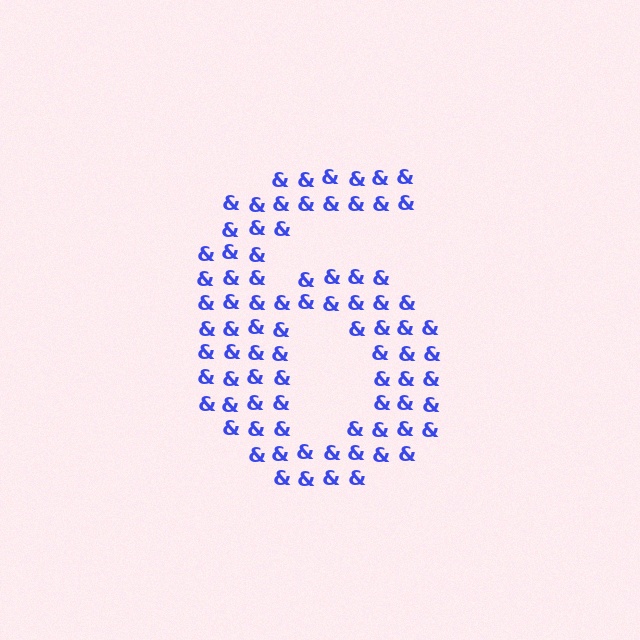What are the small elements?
The small elements are ampersands.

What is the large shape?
The large shape is the digit 6.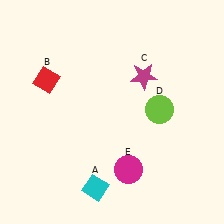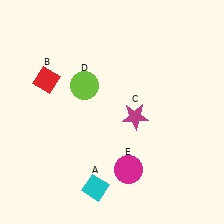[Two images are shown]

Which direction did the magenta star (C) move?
The magenta star (C) moved down.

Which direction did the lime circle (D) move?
The lime circle (D) moved left.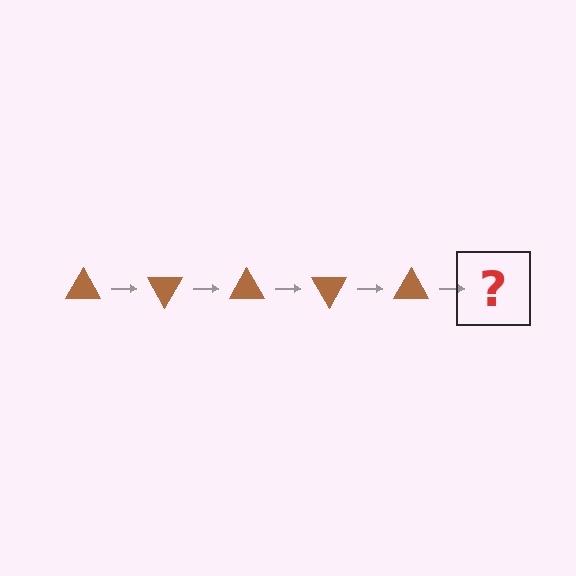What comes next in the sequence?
The next element should be a brown triangle rotated 300 degrees.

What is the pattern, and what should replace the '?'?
The pattern is that the triangle rotates 60 degrees each step. The '?' should be a brown triangle rotated 300 degrees.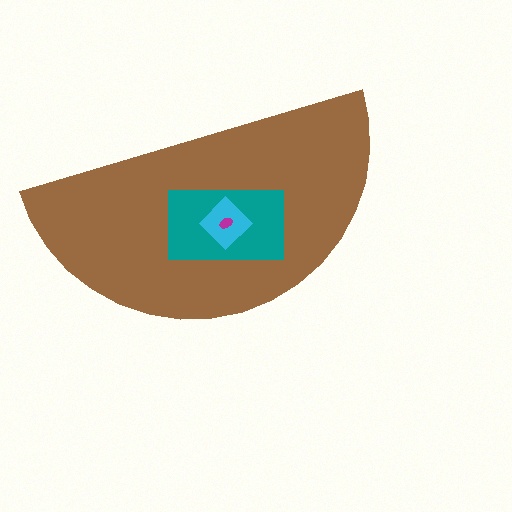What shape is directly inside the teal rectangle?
The cyan diamond.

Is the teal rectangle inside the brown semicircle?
Yes.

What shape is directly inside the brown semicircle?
The teal rectangle.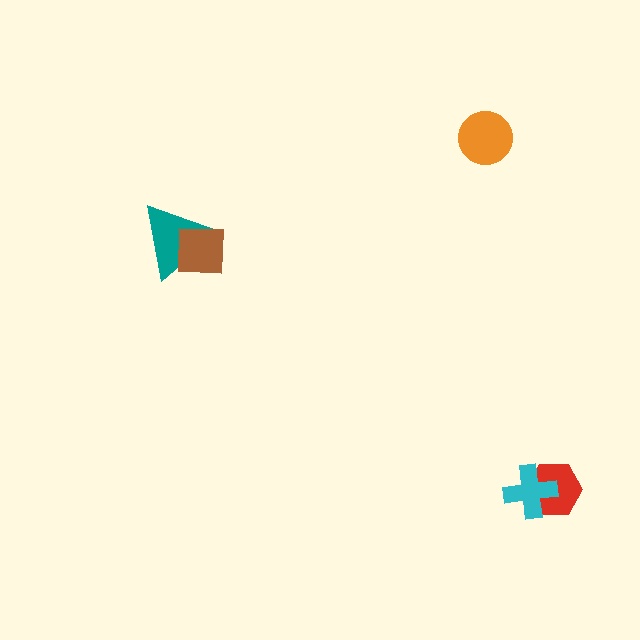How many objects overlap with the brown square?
1 object overlaps with the brown square.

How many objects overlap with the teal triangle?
1 object overlaps with the teal triangle.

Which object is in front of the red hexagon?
The cyan cross is in front of the red hexagon.